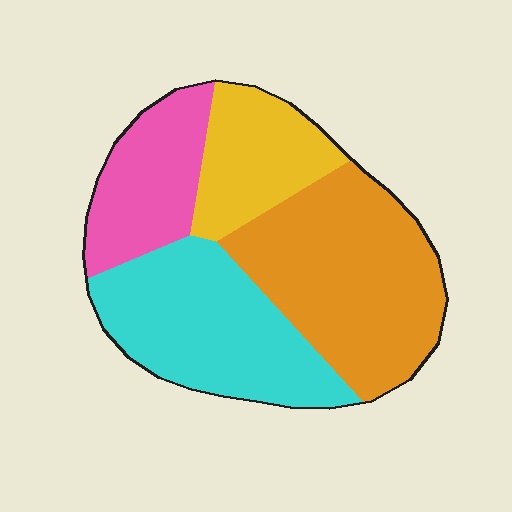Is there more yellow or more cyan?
Cyan.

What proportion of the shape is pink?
Pink covers around 20% of the shape.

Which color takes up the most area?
Orange, at roughly 35%.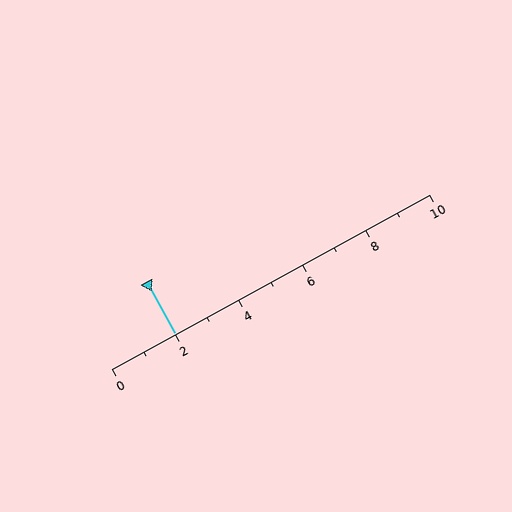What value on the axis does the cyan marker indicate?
The marker indicates approximately 2.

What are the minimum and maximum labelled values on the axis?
The axis runs from 0 to 10.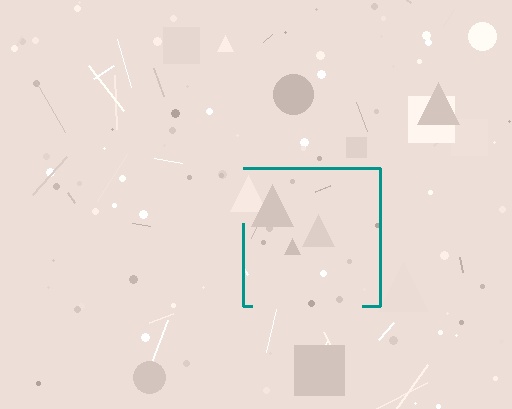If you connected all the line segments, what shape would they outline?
They would outline a square.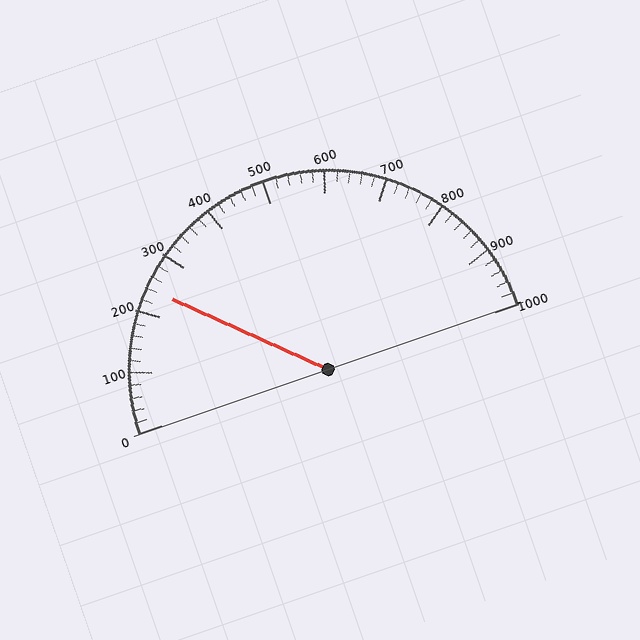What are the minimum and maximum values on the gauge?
The gauge ranges from 0 to 1000.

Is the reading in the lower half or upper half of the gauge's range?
The reading is in the lower half of the range (0 to 1000).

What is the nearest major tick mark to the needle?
The nearest major tick mark is 200.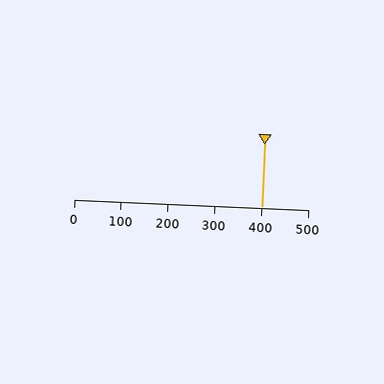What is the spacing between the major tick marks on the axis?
The major ticks are spaced 100 apart.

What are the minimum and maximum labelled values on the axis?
The axis runs from 0 to 500.